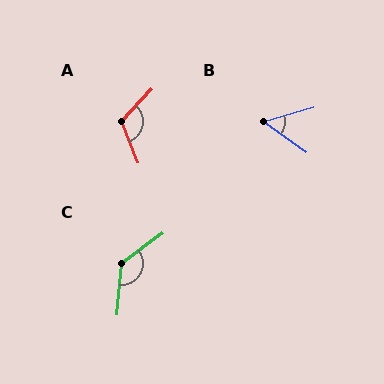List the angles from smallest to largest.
B (51°), A (114°), C (131°).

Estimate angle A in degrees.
Approximately 114 degrees.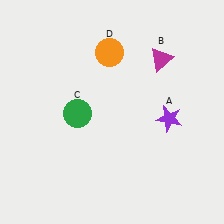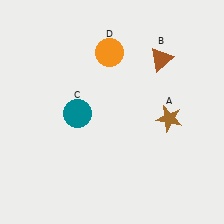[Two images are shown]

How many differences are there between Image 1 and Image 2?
There are 3 differences between the two images.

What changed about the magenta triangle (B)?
In Image 1, B is magenta. In Image 2, it changed to brown.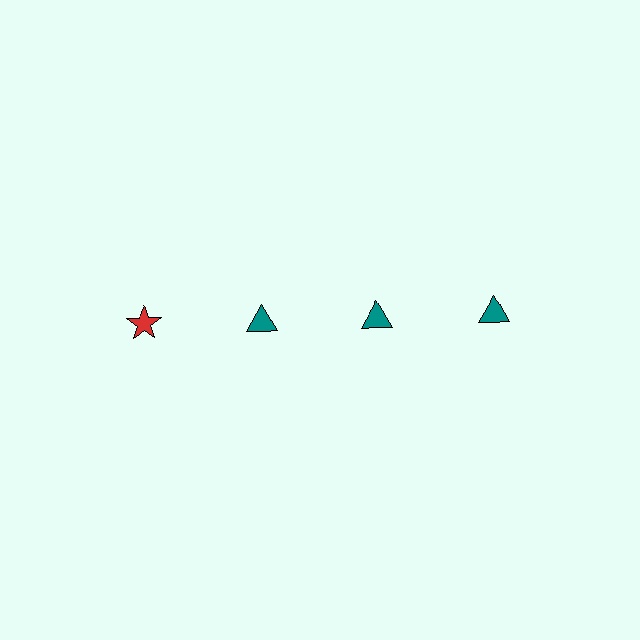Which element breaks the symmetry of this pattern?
The red star in the top row, leftmost column breaks the symmetry. All other shapes are teal triangles.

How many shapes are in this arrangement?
There are 4 shapes arranged in a grid pattern.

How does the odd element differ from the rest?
It differs in both color (red instead of teal) and shape (star instead of triangle).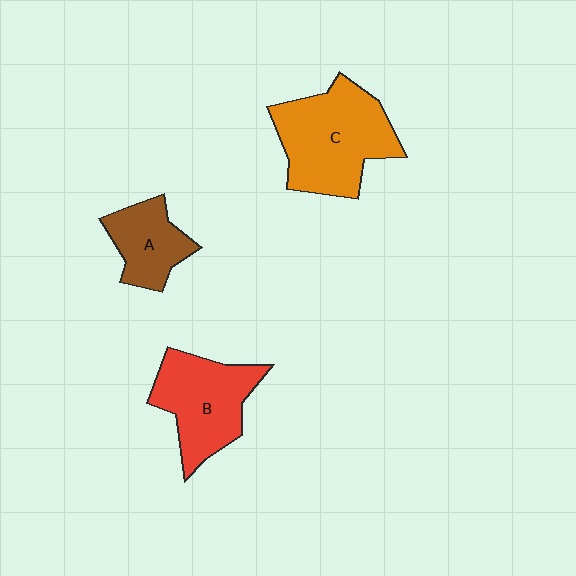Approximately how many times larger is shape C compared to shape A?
Approximately 1.9 times.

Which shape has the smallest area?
Shape A (brown).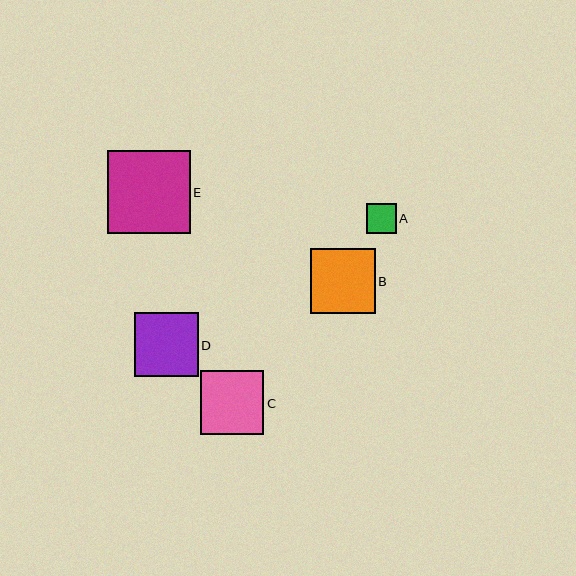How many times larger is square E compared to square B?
Square E is approximately 1.3 times the size of square B.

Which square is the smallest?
Square A is the smallest with a size of approximately 30 pixels.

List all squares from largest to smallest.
From largest to smallest: E, B, D, C, A.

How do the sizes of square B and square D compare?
Square B and square D are approximately the same size.